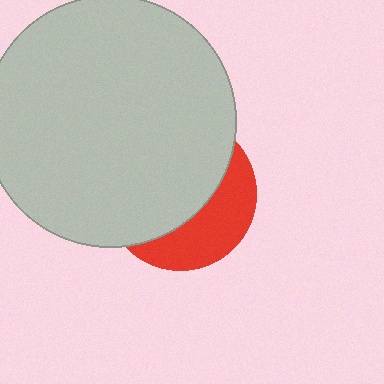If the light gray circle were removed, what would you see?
You would see the complete red circle.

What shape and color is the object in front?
The object in front is a light gray circle.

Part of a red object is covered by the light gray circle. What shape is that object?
It is a circle.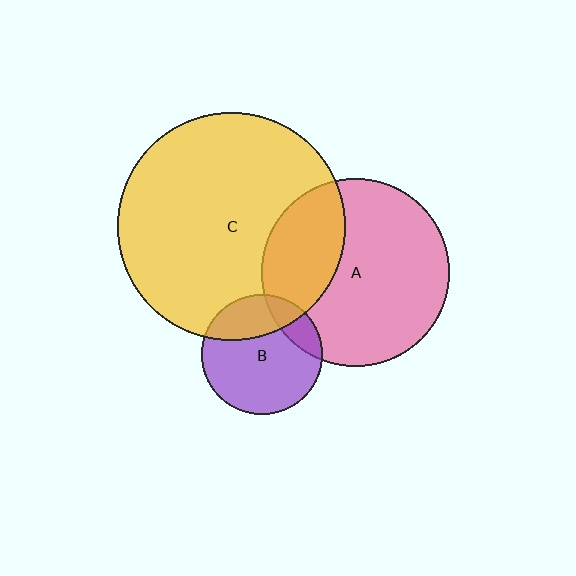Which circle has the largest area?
Circle C (yellow).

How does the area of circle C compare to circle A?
Approximately 1.5 times.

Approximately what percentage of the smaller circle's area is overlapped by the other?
Approximately 25%.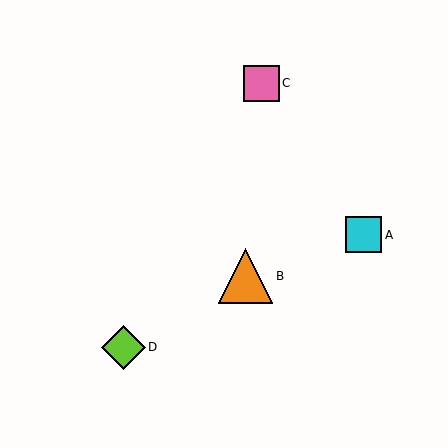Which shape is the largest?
The orange triangle (labeled B) is the largest.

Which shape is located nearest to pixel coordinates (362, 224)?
The cyan square (labeled A) at (364, 235) is nearest to that location.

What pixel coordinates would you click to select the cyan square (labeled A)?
Click at (364, 235) to select the cyan square A.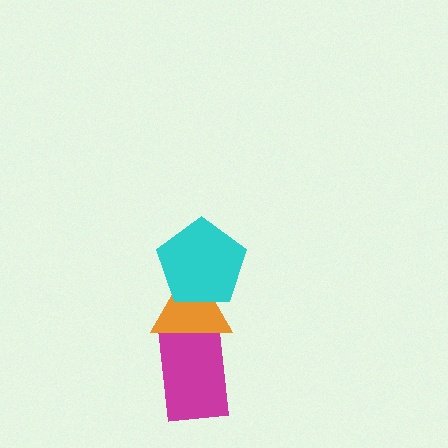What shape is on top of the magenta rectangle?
The orange triangle is on top of the magenta rectangle.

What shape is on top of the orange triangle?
The cyan pentagon is on top of the orange triangle.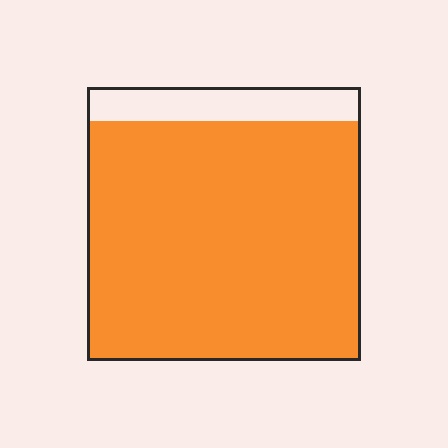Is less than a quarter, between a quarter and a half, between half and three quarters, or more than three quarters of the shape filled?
More than three quarters.